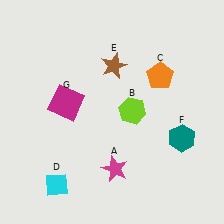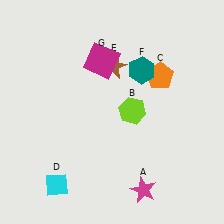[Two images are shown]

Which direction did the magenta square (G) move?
The magenta square (G) moved up.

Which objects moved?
The objects that moved are: the magenta star (A), the teal hexagon (F), the magenta square (G).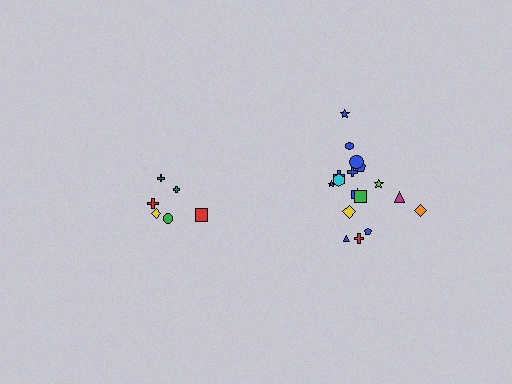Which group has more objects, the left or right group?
The right group.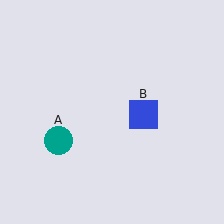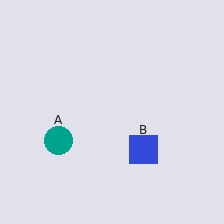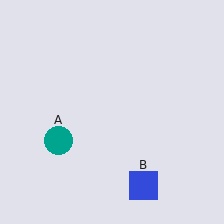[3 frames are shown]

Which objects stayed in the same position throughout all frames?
Teal circle (object A) remained stationary.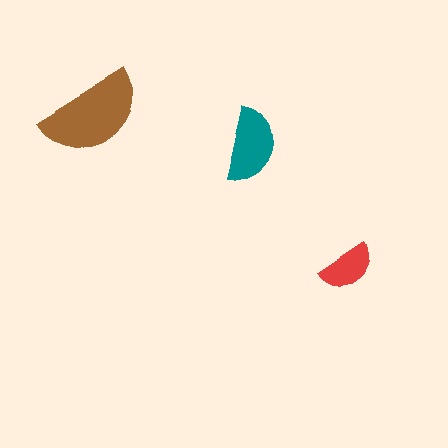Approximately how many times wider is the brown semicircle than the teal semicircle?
About 1.5 times wider.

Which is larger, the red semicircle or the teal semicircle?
The teal one.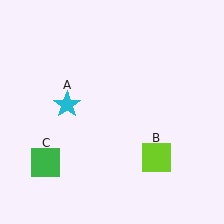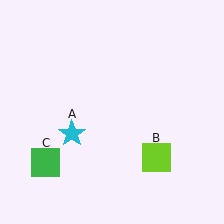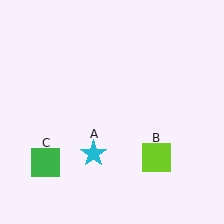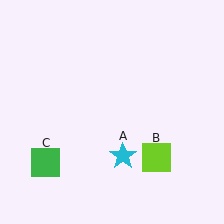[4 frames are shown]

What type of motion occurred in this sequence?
The cyan star (object A) rotated counterclockwise around the center of the scene.